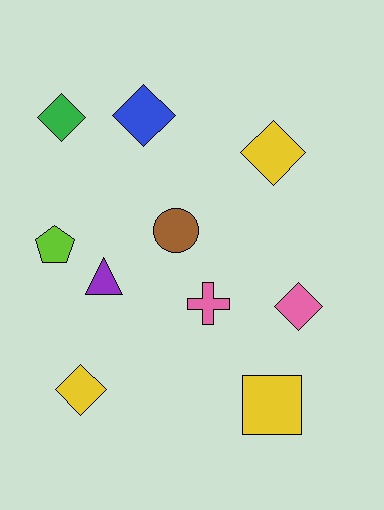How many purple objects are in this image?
There is 1 purple object.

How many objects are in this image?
There are 10 objects.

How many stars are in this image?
There are no stars.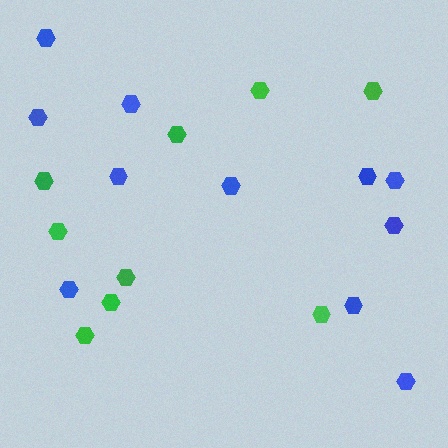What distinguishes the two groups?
There are 2 groups: one group of blue hexagons (11) and one group of green hexagons (9).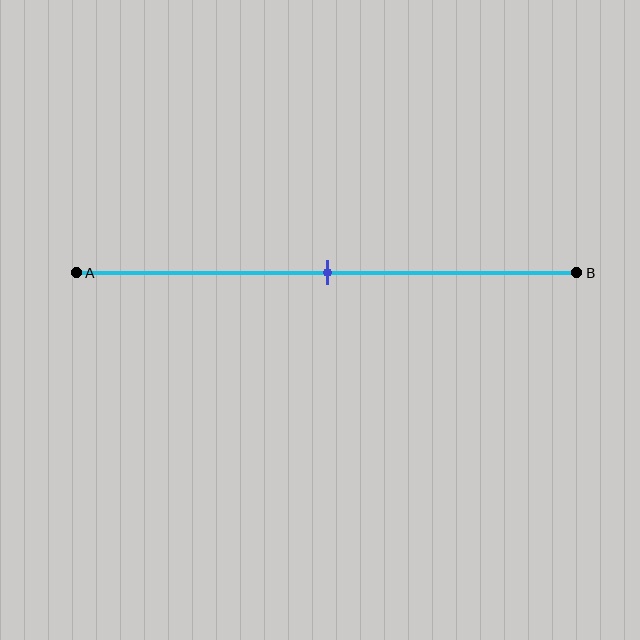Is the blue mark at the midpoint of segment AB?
Yes, the mark is approximately at the midpoint.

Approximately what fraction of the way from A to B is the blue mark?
The blue mark is approximately 50% of the way from A to B.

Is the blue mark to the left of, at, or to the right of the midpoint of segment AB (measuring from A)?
The blue mark is approximately at the midpoint of segment AB.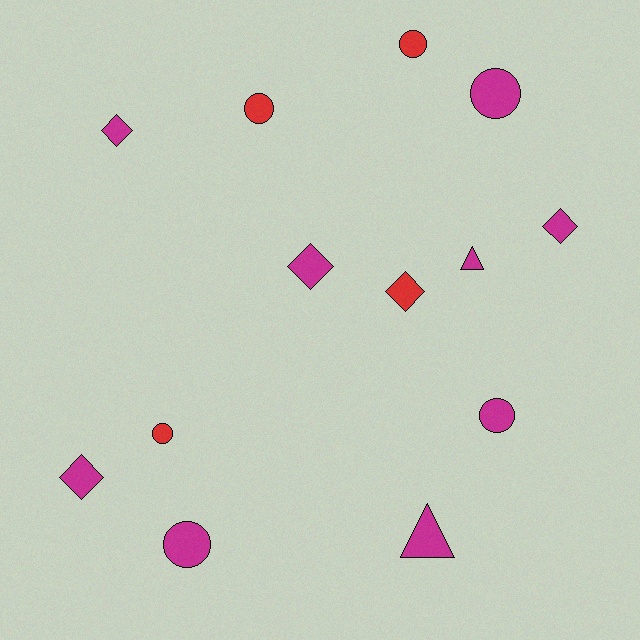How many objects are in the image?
There are 13 objects.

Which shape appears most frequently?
Circle, with 6 objects.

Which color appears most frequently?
Magenta, with 9 objects.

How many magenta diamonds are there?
There are 4 magenta diamonds.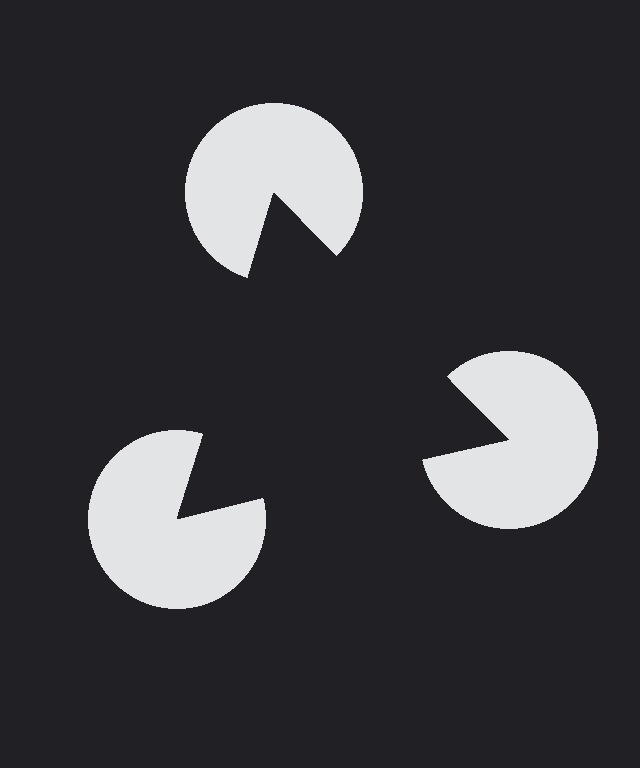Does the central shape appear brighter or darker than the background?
It typically appears slightly darker than the background, even though no actual brightness change is drawn.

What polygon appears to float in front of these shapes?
An illusory triangle — its edges are inferred from the aligned wedge cuts in the pac-man discs, not physically drawn.